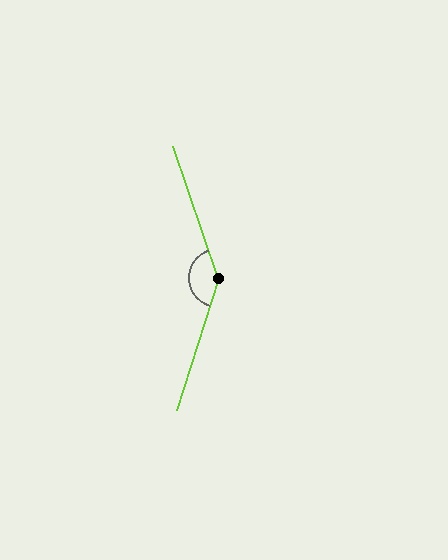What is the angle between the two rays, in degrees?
Approximately 144 degrees.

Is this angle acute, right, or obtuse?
It is obtuse.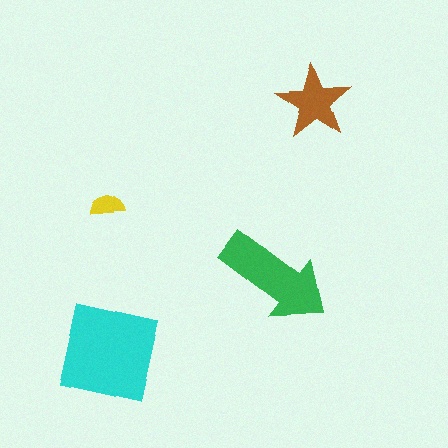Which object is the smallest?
The yellow semicircle.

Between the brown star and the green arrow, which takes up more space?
The green arrow.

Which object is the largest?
The cyan square.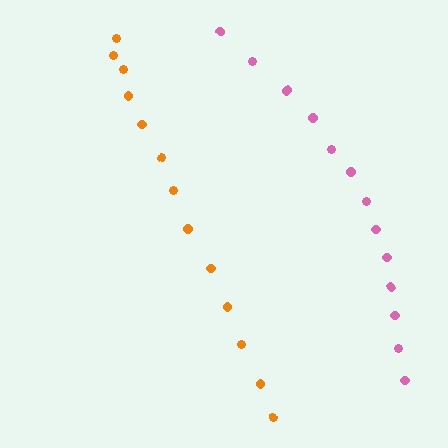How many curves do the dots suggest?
There are 2 distinct paths.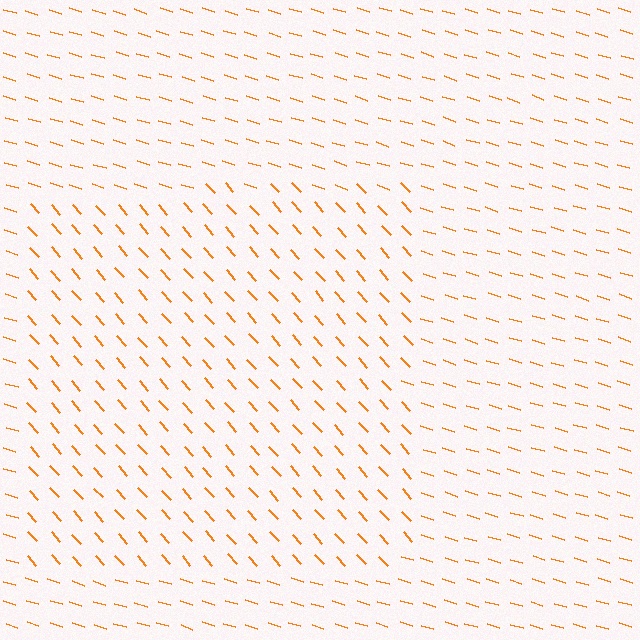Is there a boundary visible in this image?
Yes, there is a texture boundary formed by a change in line orientation.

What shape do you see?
I see a rectangle.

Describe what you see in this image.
The image is filled with small orange line segments. A rectangle region in the image has lines oriented differently from the surrounding lines, creating a visible texture boundary.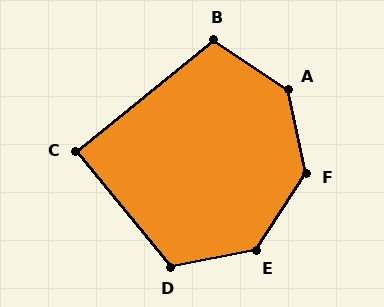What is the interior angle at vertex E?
Approximately 135 degrees (obtuse).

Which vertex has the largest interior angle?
A, at approximately 135 degrees.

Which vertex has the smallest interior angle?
C, at approximately 90 degrees.